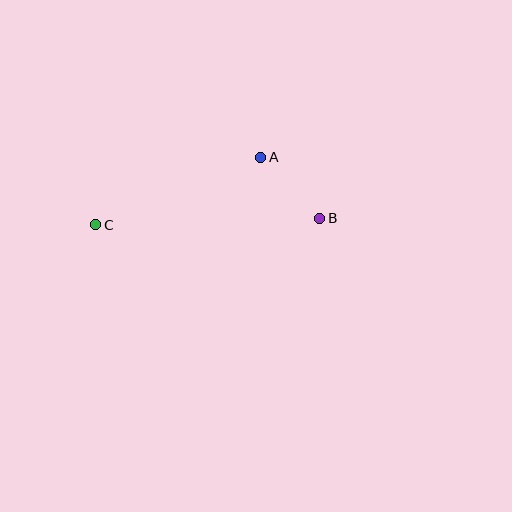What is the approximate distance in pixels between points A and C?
The distance between A and C is approximately 178 pixels.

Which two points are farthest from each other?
Points B and C are farthest from each other.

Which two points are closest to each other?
Points A and B are closest to each other.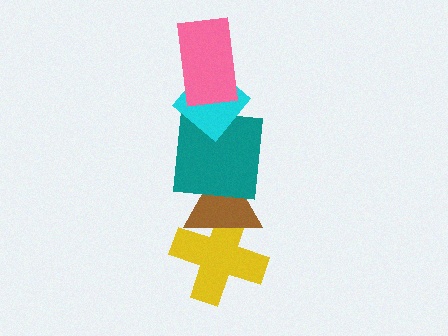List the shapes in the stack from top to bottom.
From top to bottom: the pink rectangle, the cyan diamond, the teal square, the brown triangle, the yellow cross.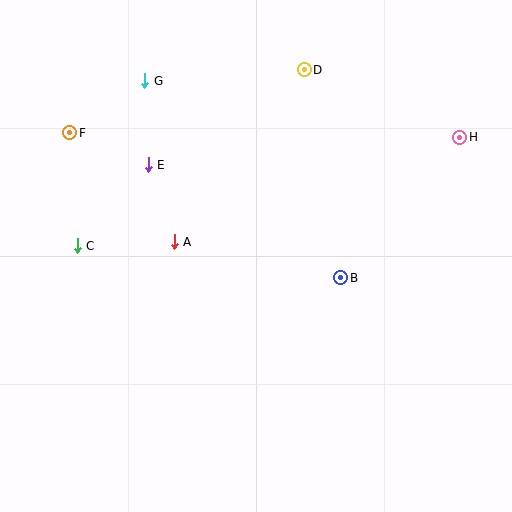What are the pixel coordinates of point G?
Point G is at (145, 81).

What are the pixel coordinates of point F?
Point F is at (70, 133).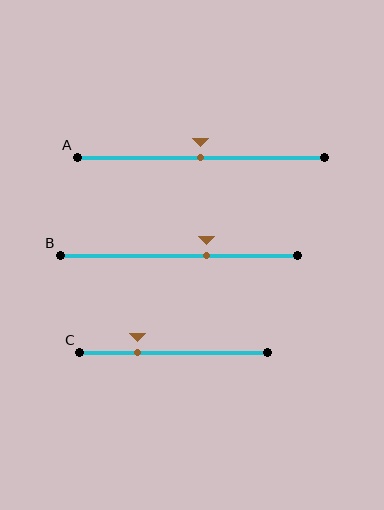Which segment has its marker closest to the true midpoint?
Segment A has its marker closest to the true midpoint.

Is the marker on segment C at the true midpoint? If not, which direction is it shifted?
No, the marker on segment C is shifted to the left by about 19% of the segment length.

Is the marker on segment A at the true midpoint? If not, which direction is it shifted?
Yes, the marker on segment A is at the true midpoint.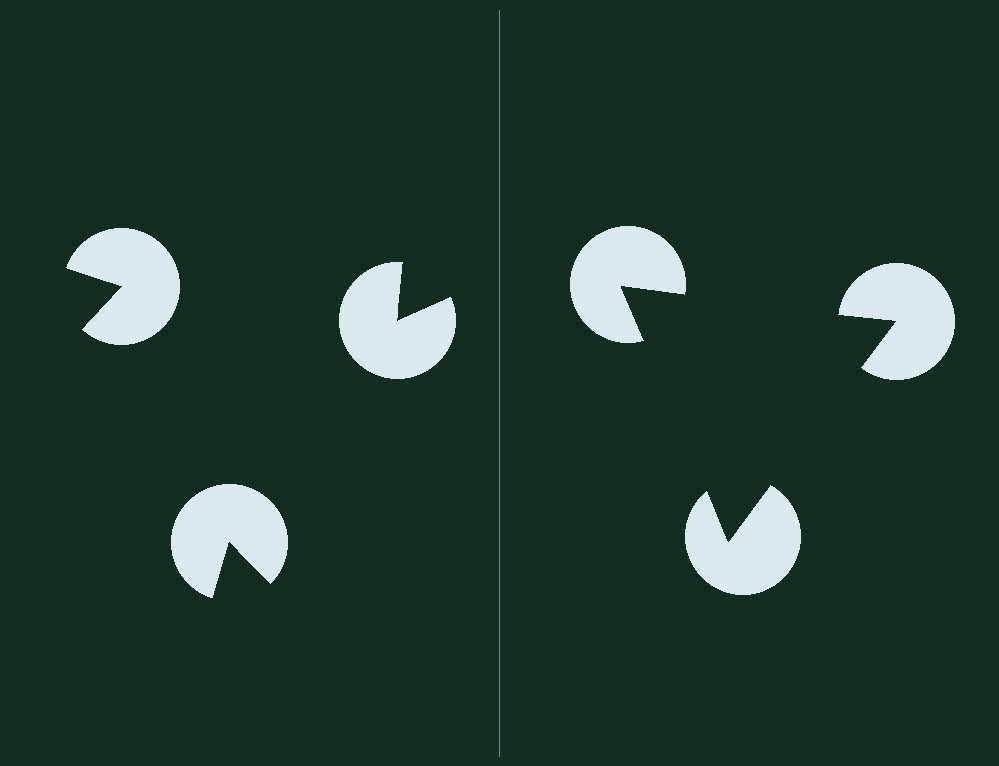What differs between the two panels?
The pac-man discs are positioned identically on both sides; only the wedge orientations differ. On the right they align to a triangle; on the left they are misaligned.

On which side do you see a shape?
An illusory triangle appears on the right side. On the left side the wedge cuts are rotated, so no coherent shape forms.